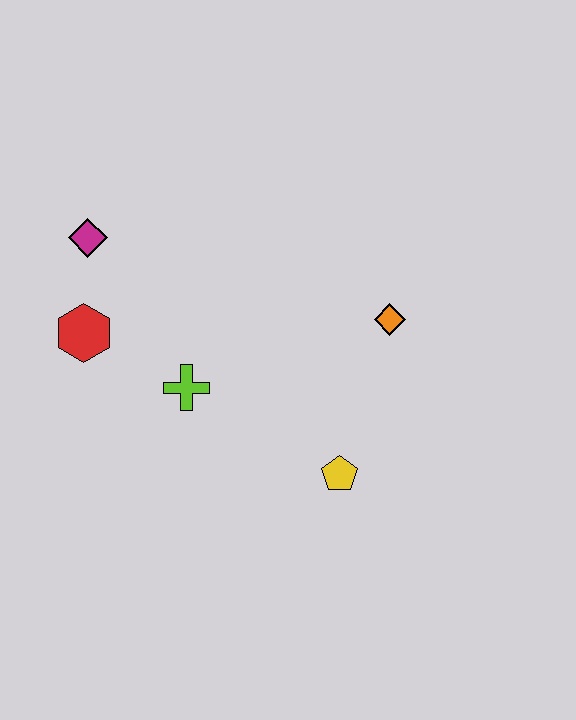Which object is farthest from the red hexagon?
The orange diamond is farthest from the red hexagon.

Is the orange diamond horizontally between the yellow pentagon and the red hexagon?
No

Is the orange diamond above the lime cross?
Yes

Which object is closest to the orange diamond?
The yellow pentagon is closest to the orange diamond.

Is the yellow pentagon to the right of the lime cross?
Yes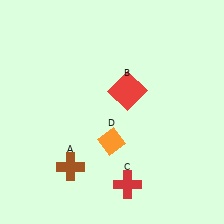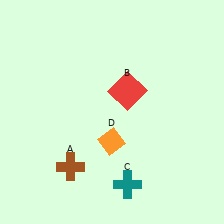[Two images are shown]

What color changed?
The cross (C) changed from red in Image 1 to teal in Image 2.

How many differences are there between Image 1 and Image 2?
There is 1 difference between the two images.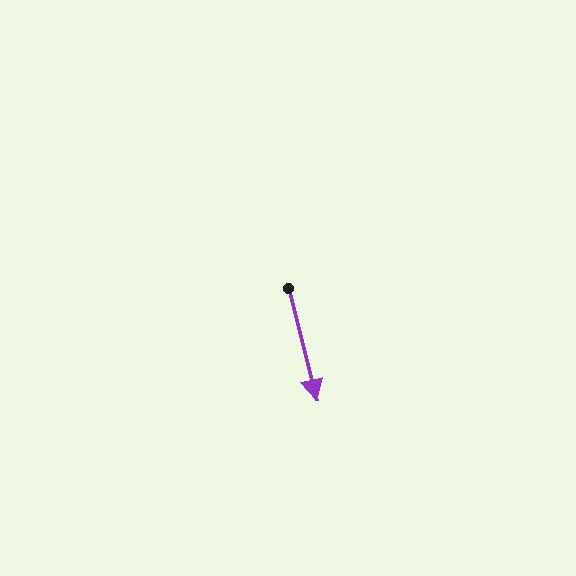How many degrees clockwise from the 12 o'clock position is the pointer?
Approximately 166 degrees.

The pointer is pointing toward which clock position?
Roughly 6 o'clock.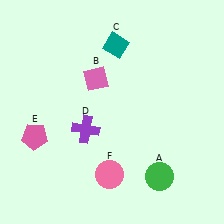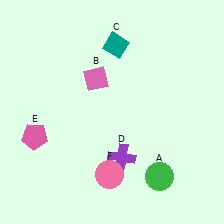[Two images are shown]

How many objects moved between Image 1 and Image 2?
1 object moved between the two images.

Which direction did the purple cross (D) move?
The purple cross (D) moved right.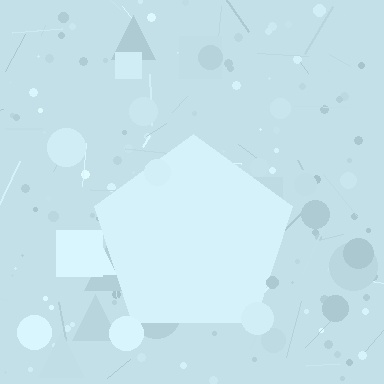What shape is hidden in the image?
A pentagon is hidden in the image.